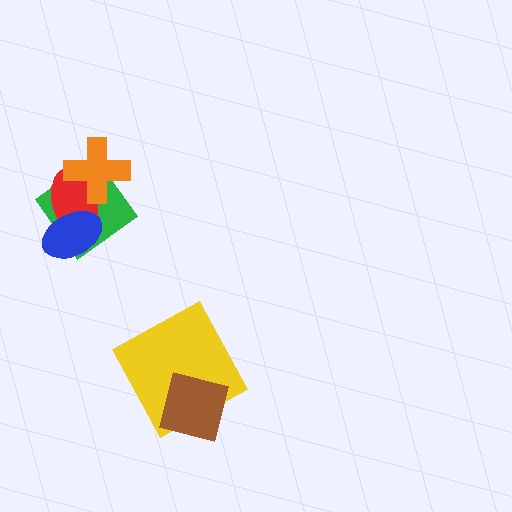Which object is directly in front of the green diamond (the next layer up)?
The red ellipse is directly in front of the green diamond.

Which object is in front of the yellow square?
The brown square is in front of the yellow square.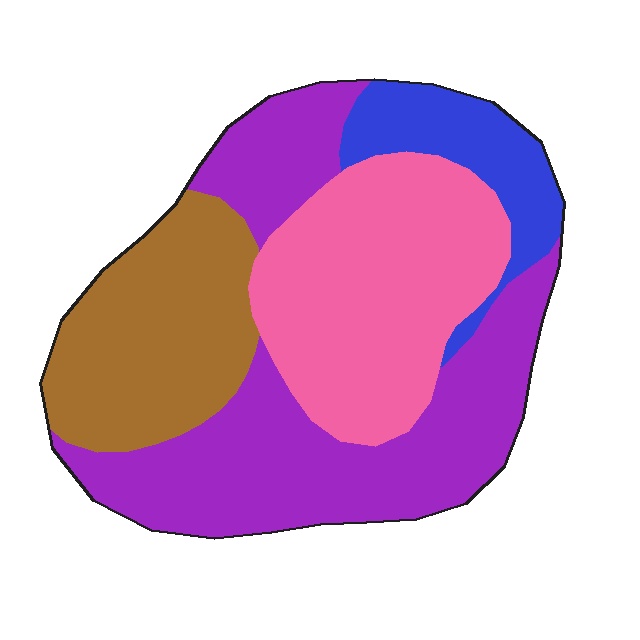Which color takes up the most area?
Purple, at roughly 40%.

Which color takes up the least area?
Blue, at roughly 10%.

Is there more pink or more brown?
Pink.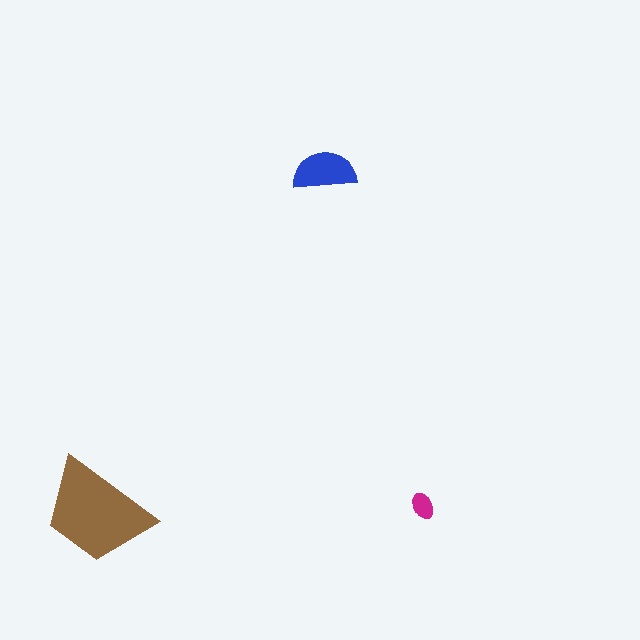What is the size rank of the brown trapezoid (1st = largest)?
1st.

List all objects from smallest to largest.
The magenta ellipse, the blue semicircle, the brown trapezoid.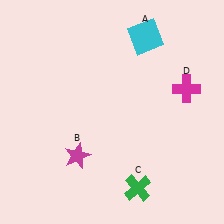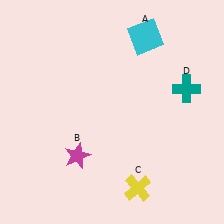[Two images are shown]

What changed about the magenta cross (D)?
In Image 1, D is magenta. In Image 2, it changed to teal.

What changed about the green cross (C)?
In Image 1, C is green. In Image 2, it changed to yellow.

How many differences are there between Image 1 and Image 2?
There are 2 differences between the two images.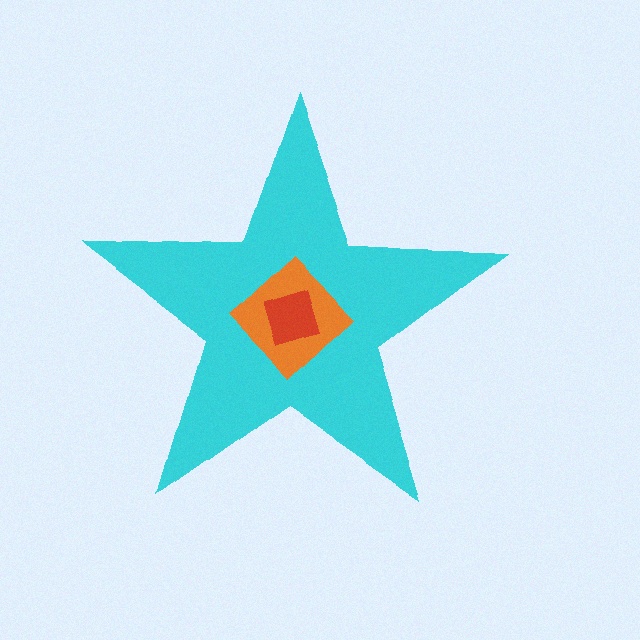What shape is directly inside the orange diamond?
The red square.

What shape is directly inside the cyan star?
The orange diamond.